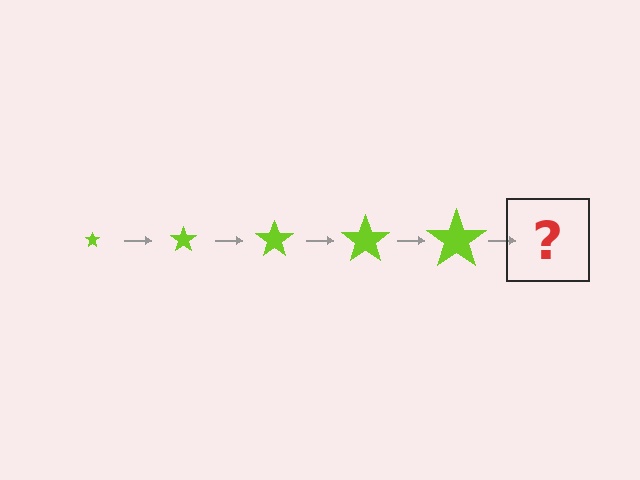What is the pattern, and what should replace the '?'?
The pattern is that the star gets progressively larger each step. The '?' should be a lime star, larger than the previous one.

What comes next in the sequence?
The next element should be a lime star, larger than the previous one.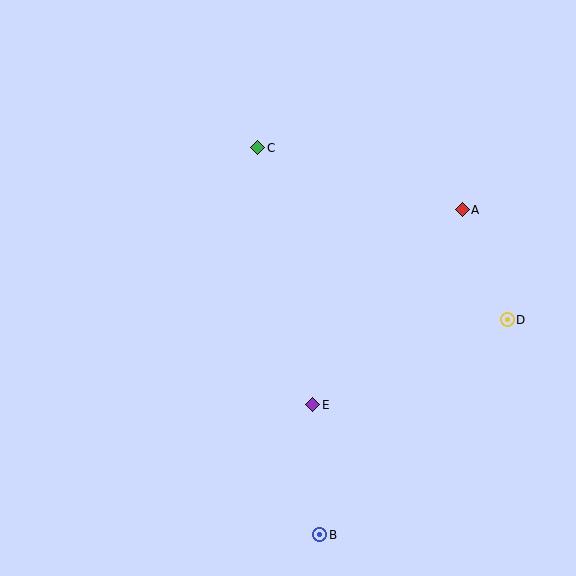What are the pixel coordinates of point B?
Point B is at (320, 535).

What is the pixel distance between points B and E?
The distance between B and E is 130 pixels.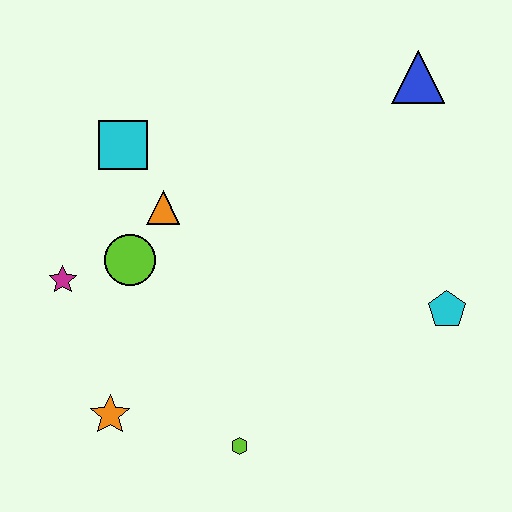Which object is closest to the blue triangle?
The cyan pentagon is closest to the blue triangle.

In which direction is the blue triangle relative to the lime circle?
The blue triangle is to the right of the lime circle.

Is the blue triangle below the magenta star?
No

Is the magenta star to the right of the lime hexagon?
No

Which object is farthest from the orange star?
The blue triangle is farthest from the orange star.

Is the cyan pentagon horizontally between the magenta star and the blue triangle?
No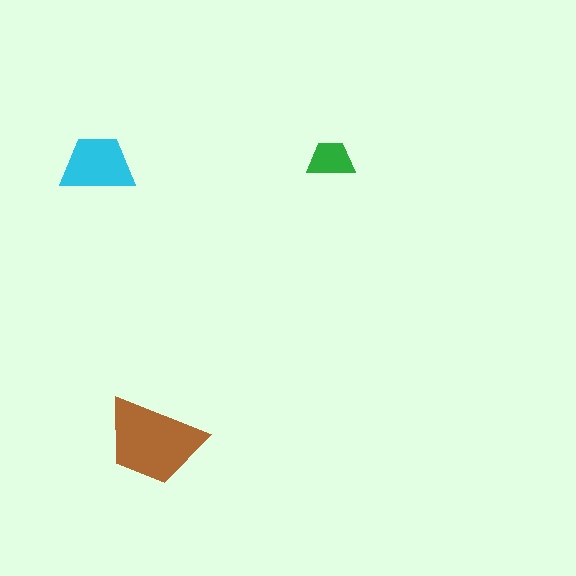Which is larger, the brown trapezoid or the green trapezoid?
The brown one.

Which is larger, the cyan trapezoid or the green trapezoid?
The cyan one.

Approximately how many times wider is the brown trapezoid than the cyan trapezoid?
About 1.5 times wider.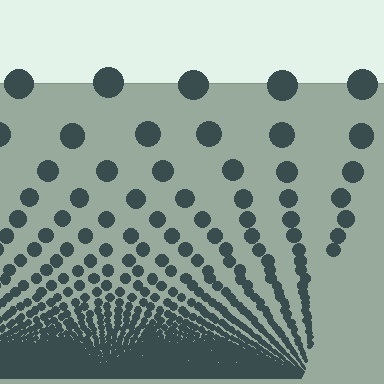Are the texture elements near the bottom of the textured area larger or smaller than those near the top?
Smaller. The gradient is inverted — elements near the bottom are smaller and denser.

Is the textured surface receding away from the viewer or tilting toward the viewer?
The surface appears to tilt toward the viewer. Texture elements get larger and sparser toward the top.